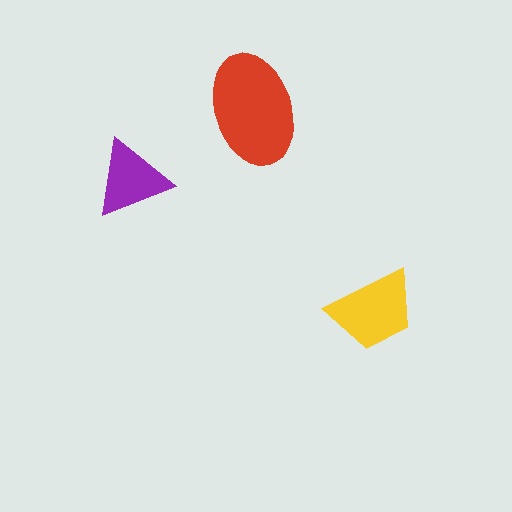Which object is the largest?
The red ellipse.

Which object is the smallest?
The purple triangle.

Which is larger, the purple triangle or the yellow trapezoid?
The yellow trapezoid.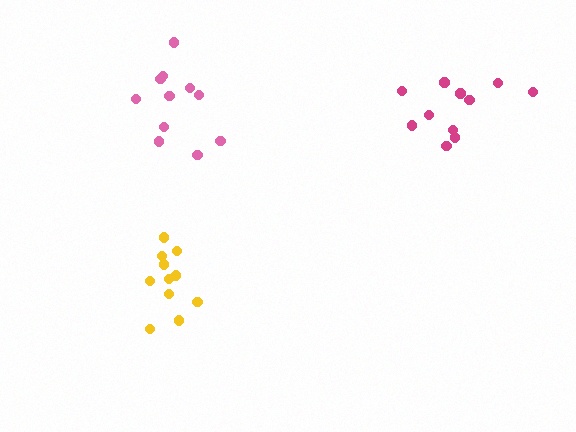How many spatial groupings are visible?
There are 3 spatial groupings.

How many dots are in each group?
Group 1: 11 dots, Group 2: 11 dots, Group 3: 11 dots (33 total).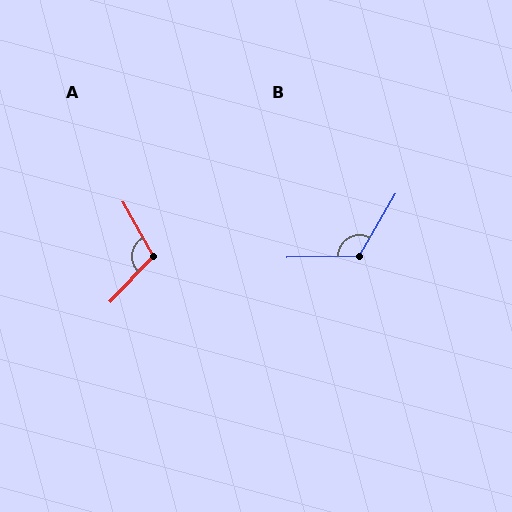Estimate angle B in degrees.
Approximately 122 degrees.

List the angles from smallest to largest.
A (107°), B (122°).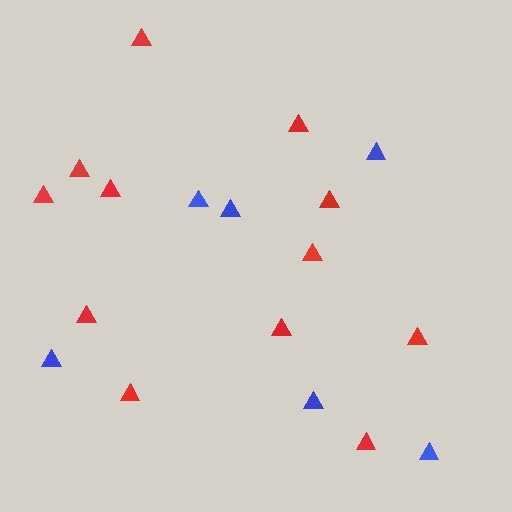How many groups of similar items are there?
There are 2 groups: one group of red triangles (12) and one group of blue triangles (6).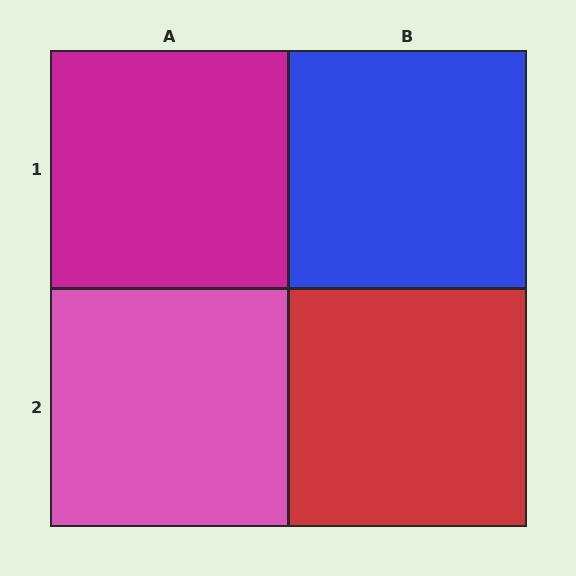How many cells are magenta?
1 cell is magenta.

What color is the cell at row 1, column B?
Blue.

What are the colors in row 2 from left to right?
Pink, red.